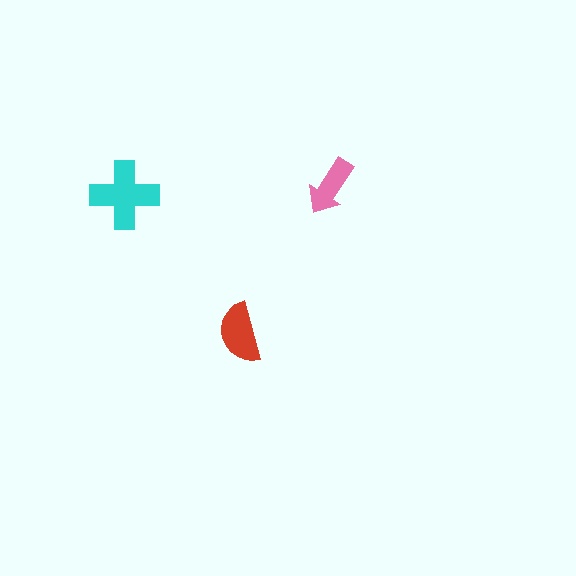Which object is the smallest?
The pink arrow.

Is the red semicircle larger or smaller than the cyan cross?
Smaller.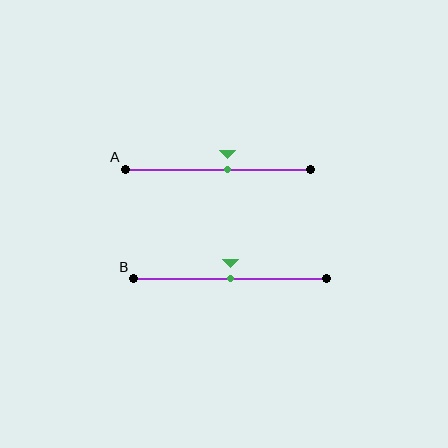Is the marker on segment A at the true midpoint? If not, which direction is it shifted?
No, the marker on segment A is shifted to the right by about 5% of the segment length.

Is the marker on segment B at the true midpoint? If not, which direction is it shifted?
Yes, the marker on segment B is at the true midpoint.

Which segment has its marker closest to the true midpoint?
Segment B has its marker closest to the true midpoint.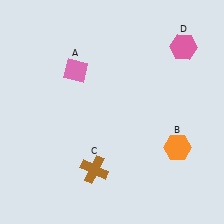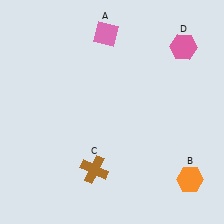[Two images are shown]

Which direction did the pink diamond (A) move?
The pink diamond (A) moved up.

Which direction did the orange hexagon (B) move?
The orange hexagon (B) moved down.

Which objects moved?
The objects that moved are: the pink diamond (A), the orange hexagon (B).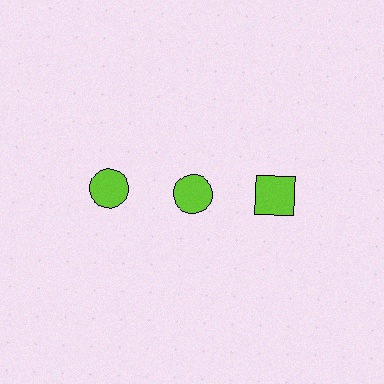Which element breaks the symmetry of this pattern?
The lime square in the top row, center column breaks the symmetry. All other shapes are lime circles.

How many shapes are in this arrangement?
There are 3 shapes arranged in a grid pattern.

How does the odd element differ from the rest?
It has a different shape: square instead of circle.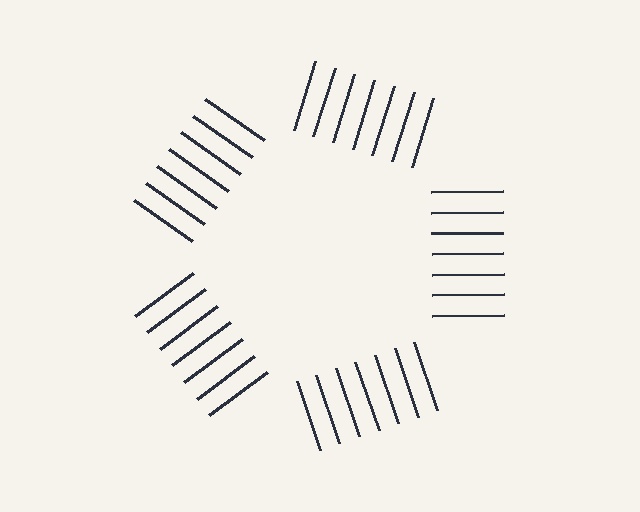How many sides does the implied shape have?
5 sides — the line-ends trace a pentagon.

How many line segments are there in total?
35 — 7 along each of the 5 edges.